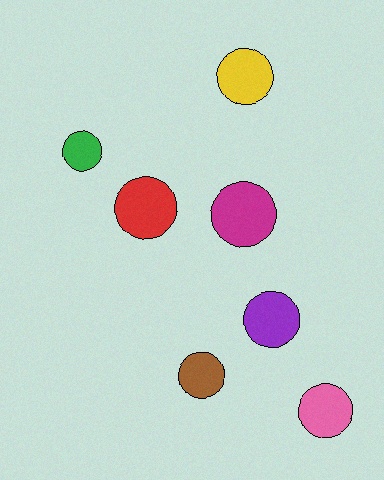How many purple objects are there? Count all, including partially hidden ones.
There is 1 purple object.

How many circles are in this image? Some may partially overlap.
There are 7 circles.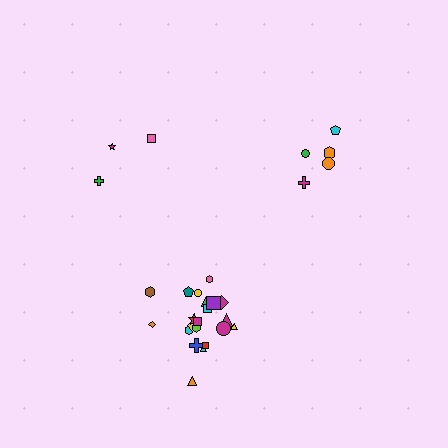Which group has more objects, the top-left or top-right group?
The top-right group.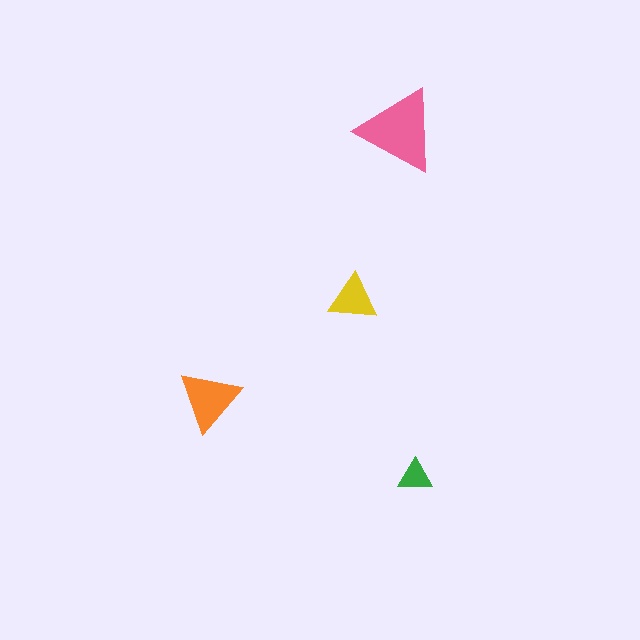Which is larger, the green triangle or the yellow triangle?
The yellow one.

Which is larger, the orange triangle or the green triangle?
The orange one.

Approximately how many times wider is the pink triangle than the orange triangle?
About 1.5 times wider.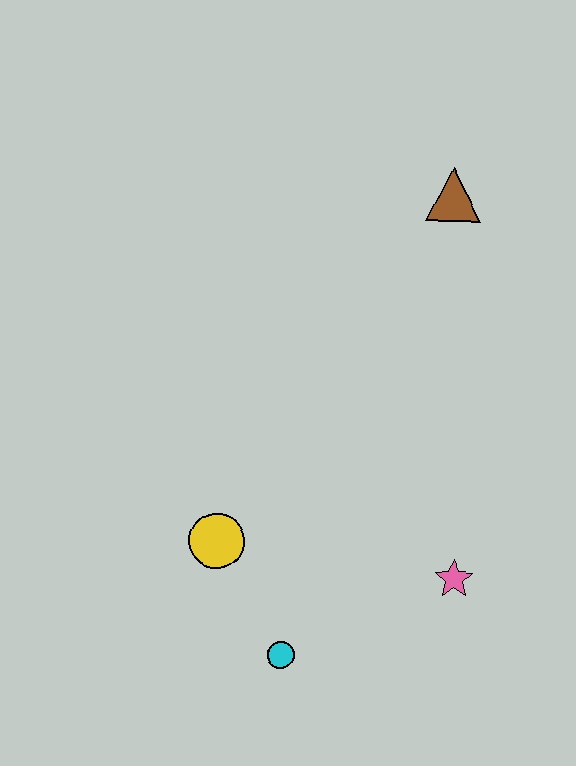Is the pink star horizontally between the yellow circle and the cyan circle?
No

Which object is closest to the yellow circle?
The cyan circle is closest to the yellow circle.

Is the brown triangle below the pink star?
No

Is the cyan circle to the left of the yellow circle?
No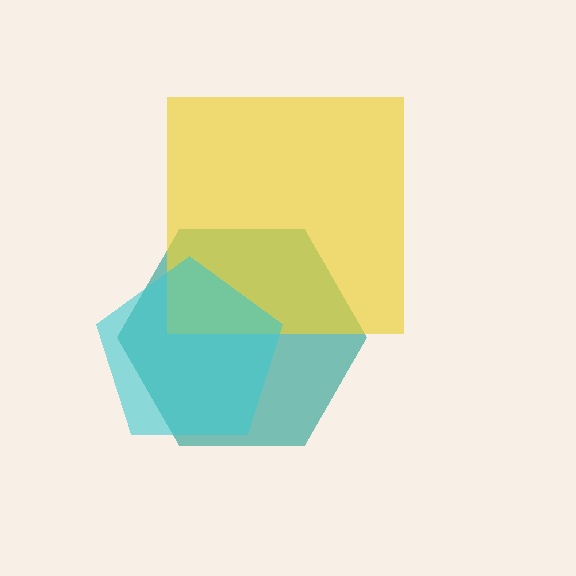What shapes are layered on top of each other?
The layered shapes are: a teal hexagon, a yellow square, a cyan pentagon.